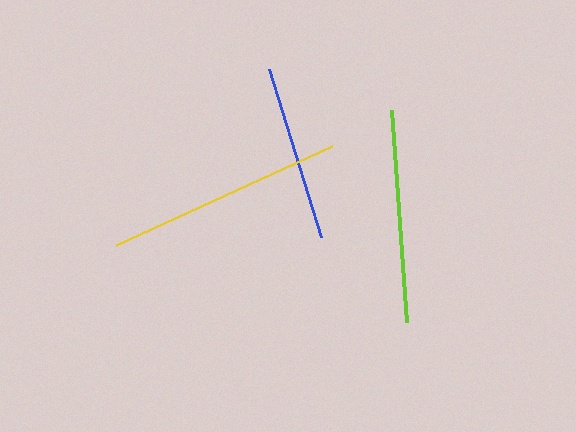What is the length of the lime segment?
The lime segment is approximately 213 pixels long.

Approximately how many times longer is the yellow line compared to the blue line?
The yellow line is approximately 1.3 times the length of the blue line.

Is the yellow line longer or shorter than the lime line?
The yellow line is longer than the lime line.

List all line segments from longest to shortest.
From longest to shortest: yellow, lime, blue.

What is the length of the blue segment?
The blue segment is approximately 177 pixels long.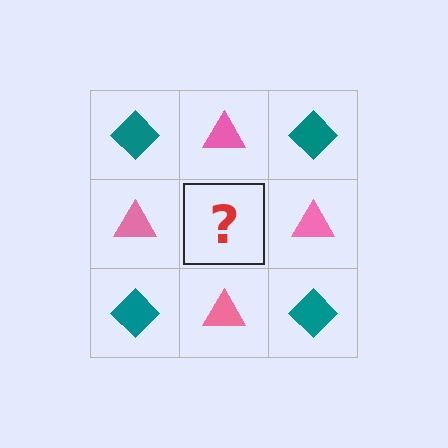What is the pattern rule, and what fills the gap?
The rule is that it alternates teal diamond and pink triangle in a checkerboard pattern. The gap should be filled with a teal diamond.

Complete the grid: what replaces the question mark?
The question mark should be replaced with a teal diamond.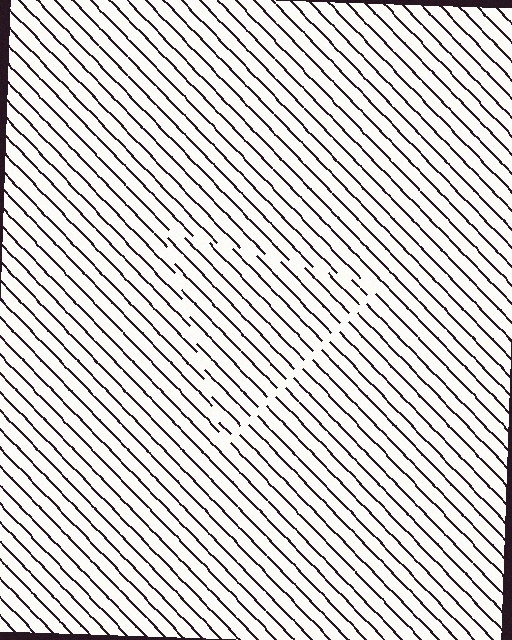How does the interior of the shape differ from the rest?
The interior of the shape contains the same grating, shifted by half a period — the contour is defined by the phase discontinuity where line-ends from the inner and outer gratings abut.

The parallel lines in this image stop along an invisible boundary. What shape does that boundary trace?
An illusory triangle. The interior of the shape contains the same grating, shifted by half a period — the contour is defined by the phase discontinuity where line-ends from the inner and outer gratings abut.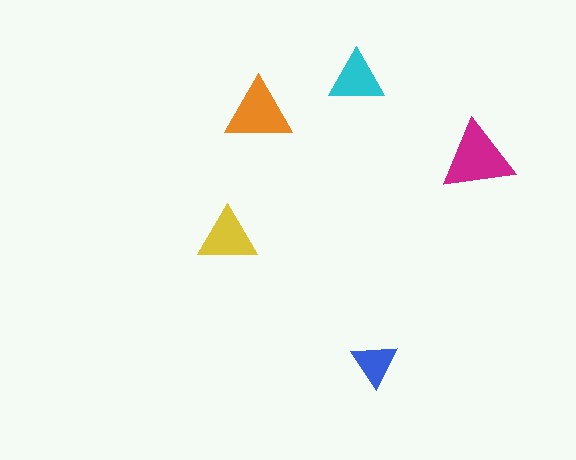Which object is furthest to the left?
The yellow triangle is leftmost.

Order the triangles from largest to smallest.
the magenta one, the orange one, the yellow one, the cyan one, the blue one.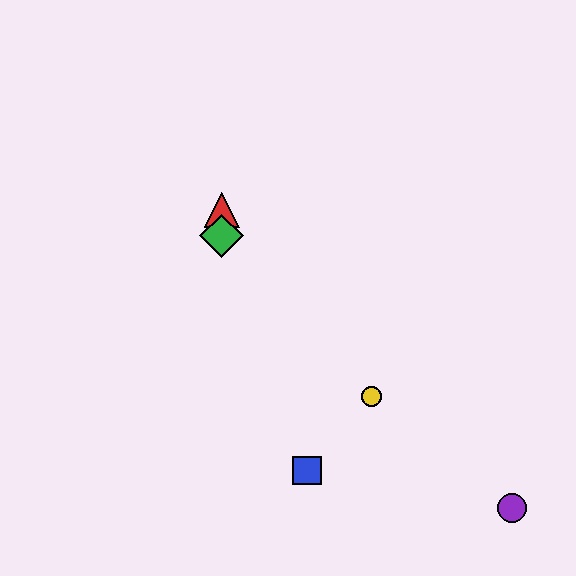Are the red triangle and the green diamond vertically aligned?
Yes, both are at x≈222.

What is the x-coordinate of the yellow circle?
The yellow circle is at x≈371.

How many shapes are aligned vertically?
2 shapes (the red triangle, the green diamond) are aligned vertically.